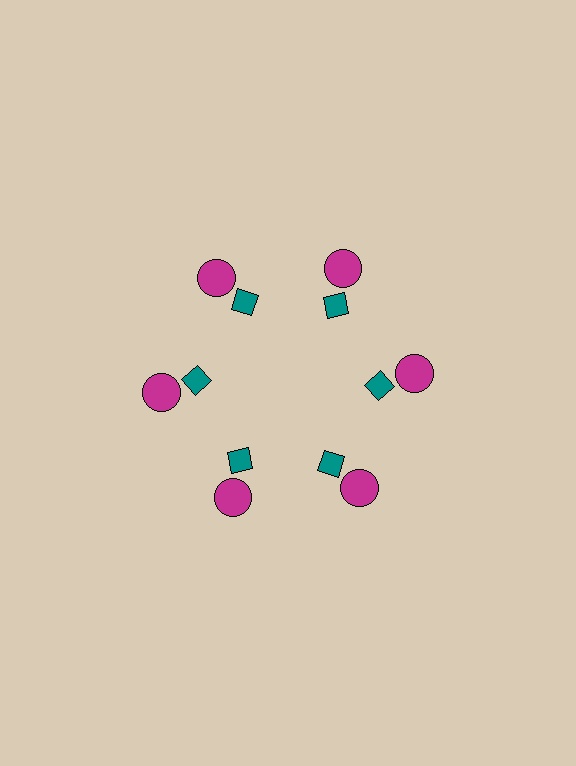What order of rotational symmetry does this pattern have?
This pattern has 6-fold rotational symmetry.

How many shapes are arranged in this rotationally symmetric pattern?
There are 12 shapes, arranged in 6 groups of 2.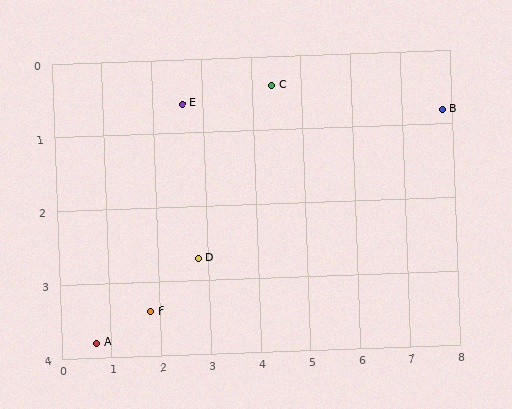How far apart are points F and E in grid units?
Points F and E are about 2.9 grid units apart.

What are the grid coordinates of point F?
Point F is at approximately (1.8, 3.4).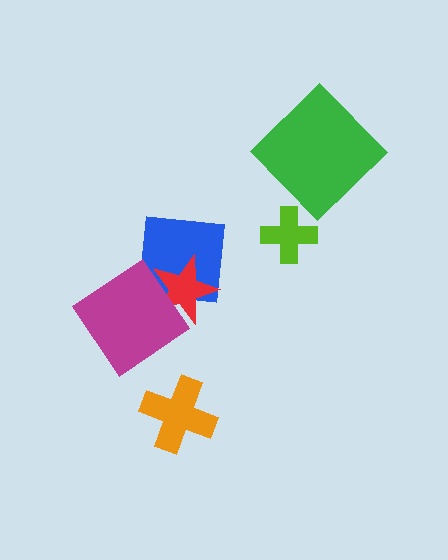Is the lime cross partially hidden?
No, no other shape covers it.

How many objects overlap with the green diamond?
0 objects overlap with the green diamond.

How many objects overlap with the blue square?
1 object overlaps with the blue square.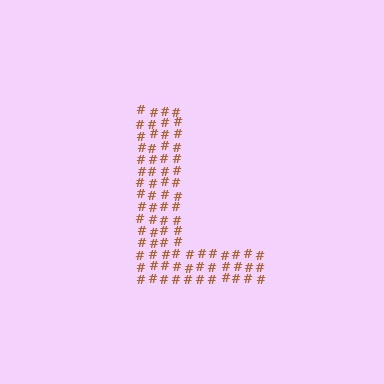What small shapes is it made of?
It is made of small hash symbols.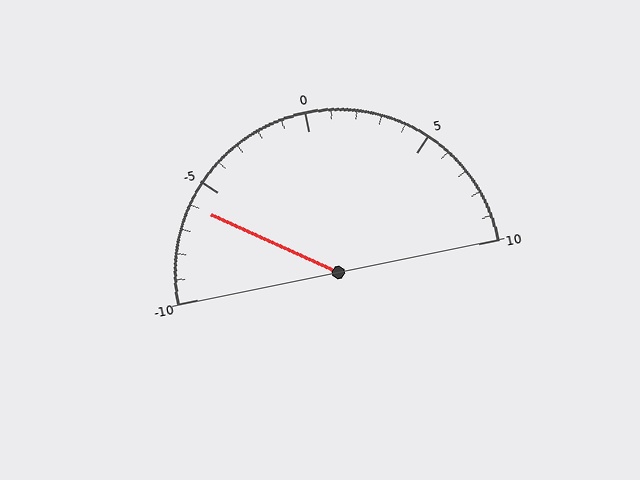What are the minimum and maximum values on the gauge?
The gauge ranges from -10 to 10.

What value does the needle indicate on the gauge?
The needle indicates approximately -6.